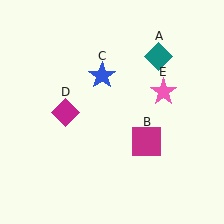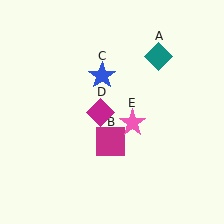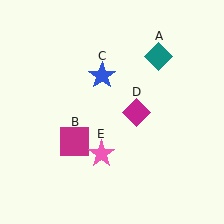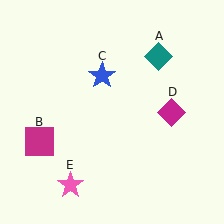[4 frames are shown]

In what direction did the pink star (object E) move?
The pink star (object E) moved down and to the left.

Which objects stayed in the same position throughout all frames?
Teal diamond (object A) and blue star (object C) remained stationary.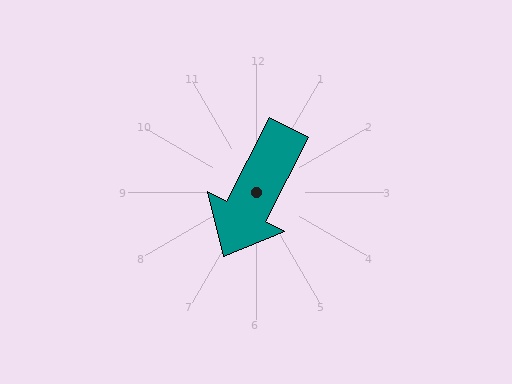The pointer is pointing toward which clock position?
Roughly 7 o'clock.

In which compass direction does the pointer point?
Southwest.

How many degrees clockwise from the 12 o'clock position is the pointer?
Approximately 207 degrees.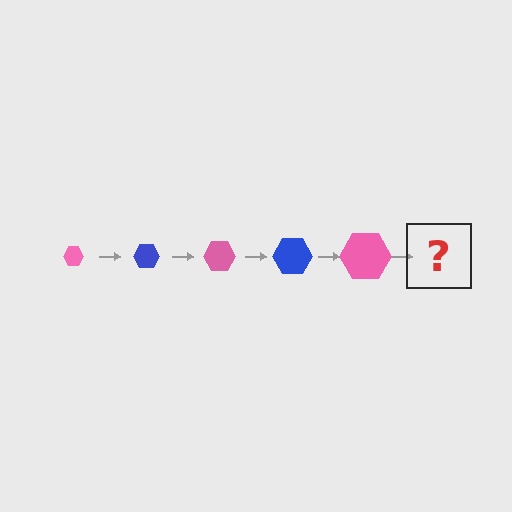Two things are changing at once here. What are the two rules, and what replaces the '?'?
The two rules are that the hexagon grows larger each step and the color cycles through pink and blue. The '?' should be a blue hexagon, larger than the previous one.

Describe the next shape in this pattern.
It should be a blue hexagon, larger than the previous one.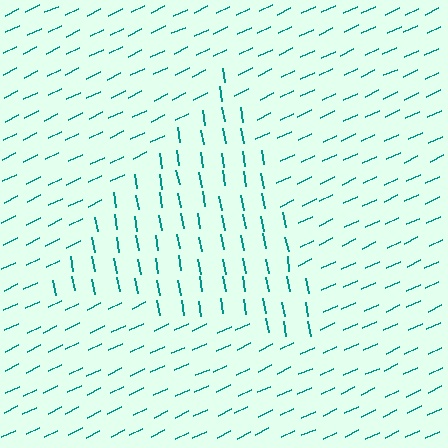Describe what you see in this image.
The image is filled with small teal line segments. A triangle region in the image has lines oriented differently from the surrounding lines, creating a visible texture boundary.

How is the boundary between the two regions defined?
The boundary is defined purely by a change in line orientation (approximately 75 degrees difference). All lines are the same color and thickness.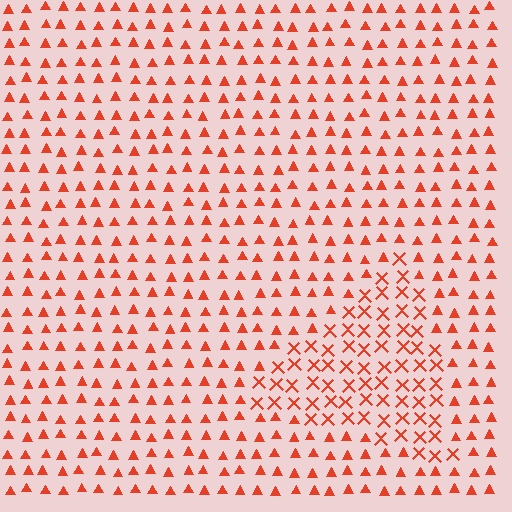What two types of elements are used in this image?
The image uses X marks inside the triangle region and triangles outside it.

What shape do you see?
I see a triangle.